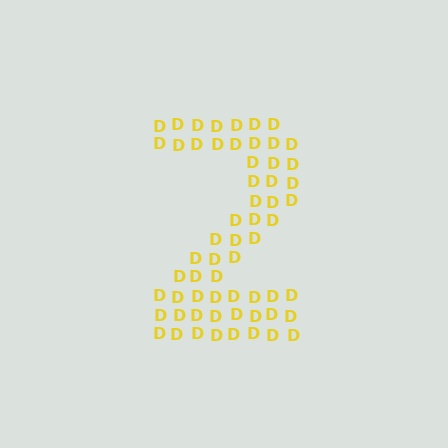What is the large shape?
The large shape is the digit 2.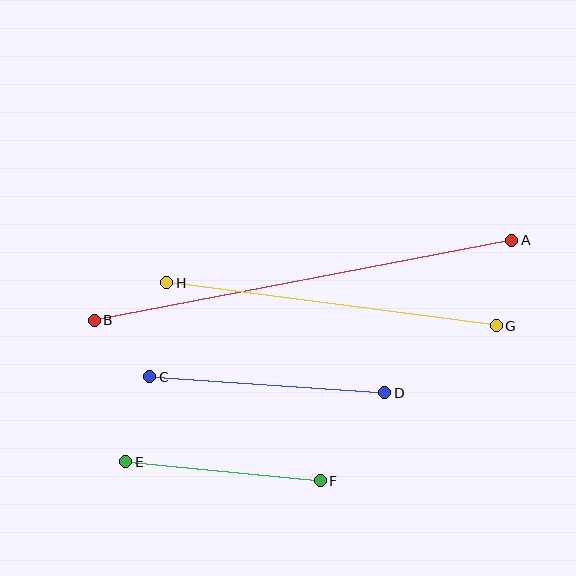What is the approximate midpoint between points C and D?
The midpoint is at approximately (267, 385) pixels.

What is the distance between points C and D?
The distance is approximately 235 pixels.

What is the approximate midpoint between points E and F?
The midpoint is at approximately (223, 471) pixels.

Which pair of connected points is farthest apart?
Points A and B are farthest apart.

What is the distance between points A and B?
The distance is approximately 425 pixels.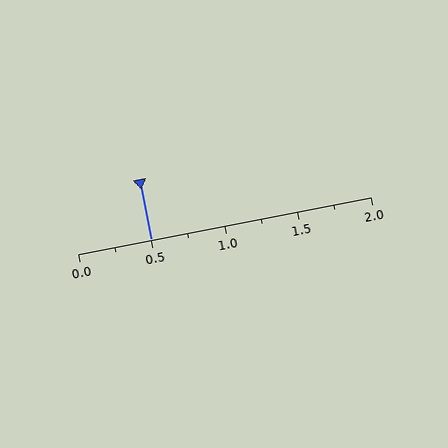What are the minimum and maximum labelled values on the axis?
The axis runs from 0.0 to 2.0.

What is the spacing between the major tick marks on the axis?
The major ticks are spaced 0.5 apart.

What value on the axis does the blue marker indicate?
The marker indicates approximately 0.5.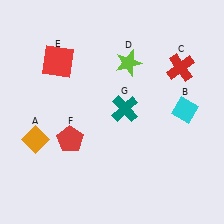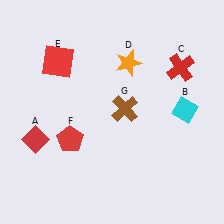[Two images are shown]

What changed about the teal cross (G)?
In Image 1, G is teal. In Image 2, it changed to brown.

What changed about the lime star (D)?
In Image 1, D is lime. In Image 2, it changed to orange.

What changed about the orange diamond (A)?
In Image 1, A is orange. In Image 2, it changed to red.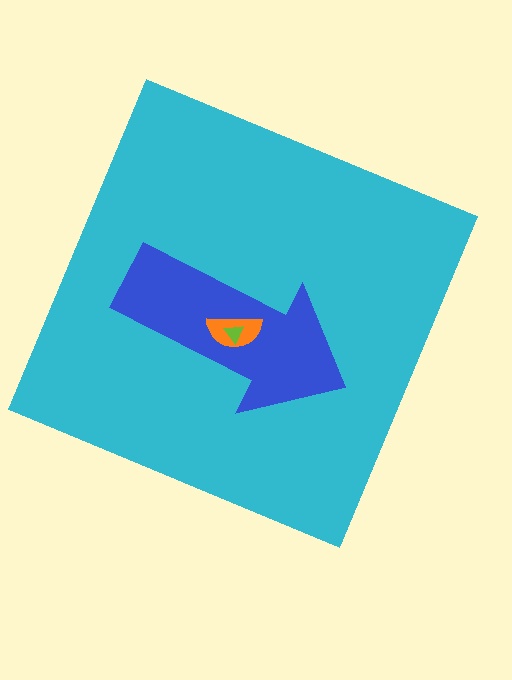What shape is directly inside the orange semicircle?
The lime triangle.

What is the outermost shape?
The cyan square.